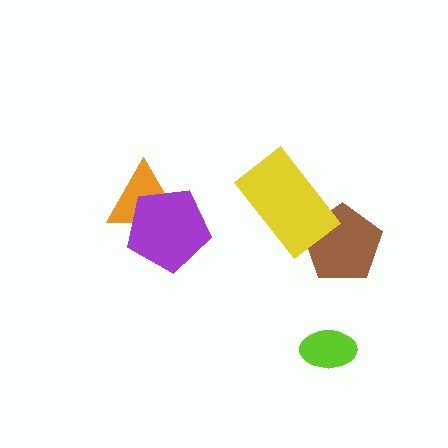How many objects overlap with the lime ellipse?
0 objects overlap with the lime ellipse.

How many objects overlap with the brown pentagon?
1 object overlaps with the brown pentagon.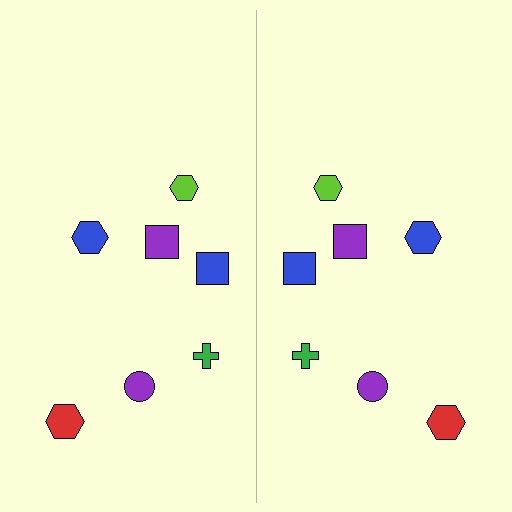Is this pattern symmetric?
Yes, this pattern has bilateral (reflection) symmetry.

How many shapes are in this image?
There are 14 shapes in this image.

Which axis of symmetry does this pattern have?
The pattern has a vertical axis of symmetry running through the center of the image.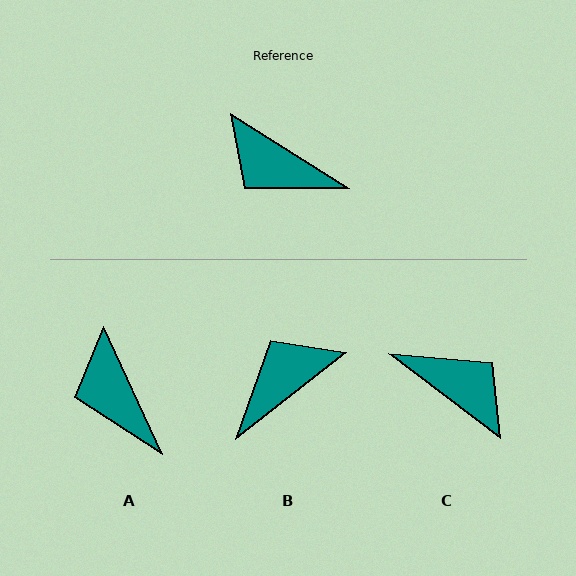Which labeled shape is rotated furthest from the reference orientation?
C, about 176 degrees away.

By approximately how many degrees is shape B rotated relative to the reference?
Approximately 109 degrees clockwise.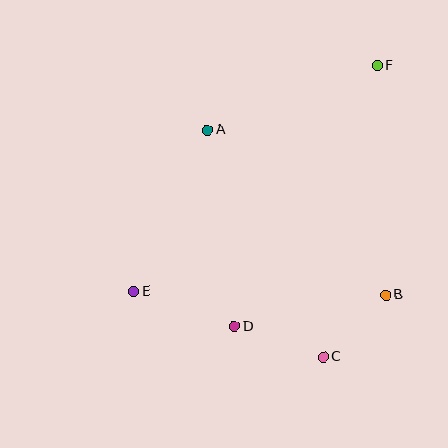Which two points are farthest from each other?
Points E and F are farthest from each other.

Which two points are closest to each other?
Points B and C are closest to each other.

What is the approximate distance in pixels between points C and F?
The distance between C and F is approximately 296 pixels.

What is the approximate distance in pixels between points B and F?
The distance between B and F is approximately 230 pixels.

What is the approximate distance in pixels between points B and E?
The distance between B and E is approximately 252 pixels.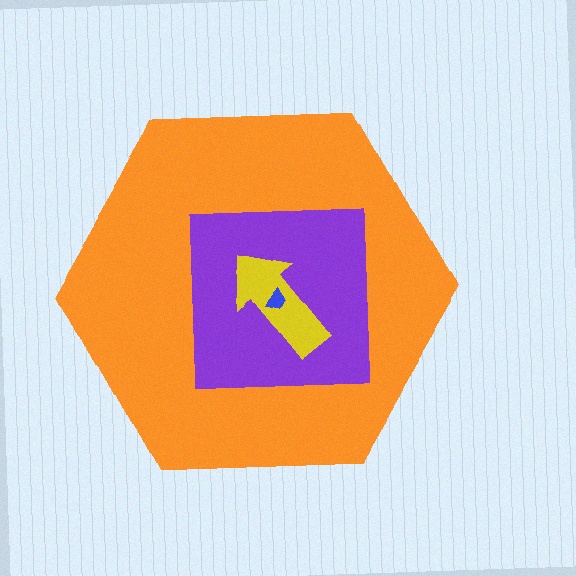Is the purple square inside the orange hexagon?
Yes.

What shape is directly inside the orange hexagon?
The purple square.